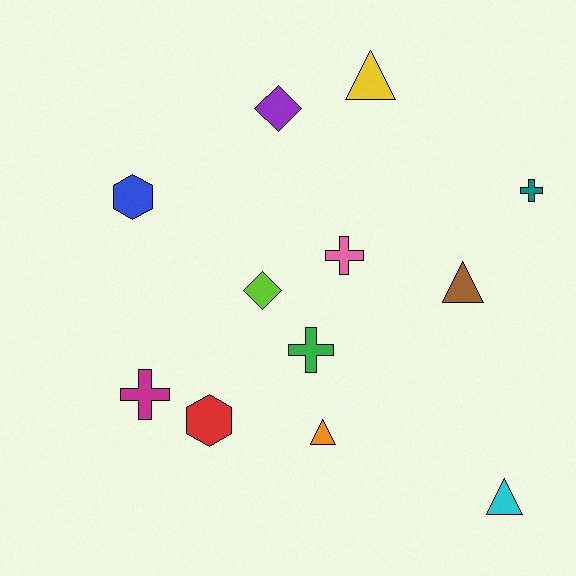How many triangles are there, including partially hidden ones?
There are 4 triangles.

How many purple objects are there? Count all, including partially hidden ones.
There is 1 purple object.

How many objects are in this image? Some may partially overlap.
There are 12 objects.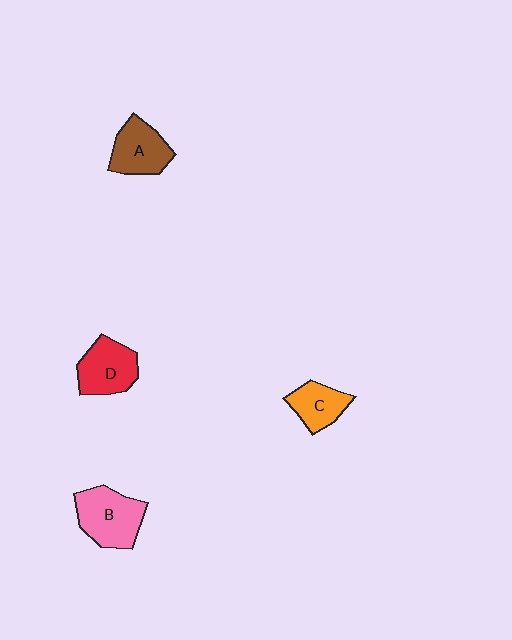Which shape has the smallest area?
Shape C (orange).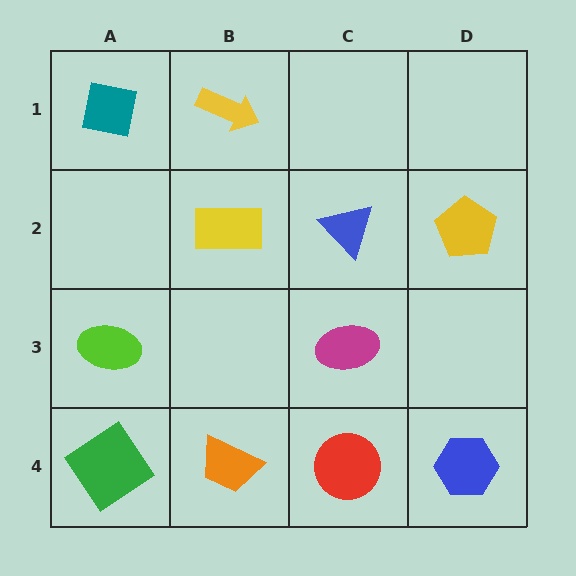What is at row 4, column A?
A green diamond.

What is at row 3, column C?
A magenta ellipse.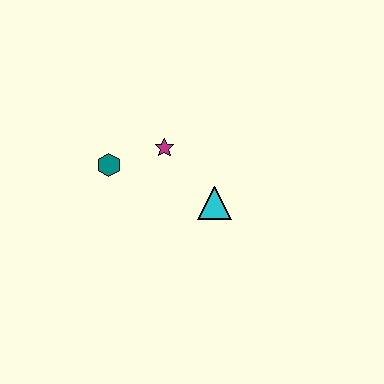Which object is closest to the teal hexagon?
The magenta star is closest to the teal hexagon.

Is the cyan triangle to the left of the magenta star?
No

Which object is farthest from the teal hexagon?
The cyan triangle is farthest from the teal hexagon.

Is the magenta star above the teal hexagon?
Yes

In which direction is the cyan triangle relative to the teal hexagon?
The cyan triangle is to the right of the teal hexagon.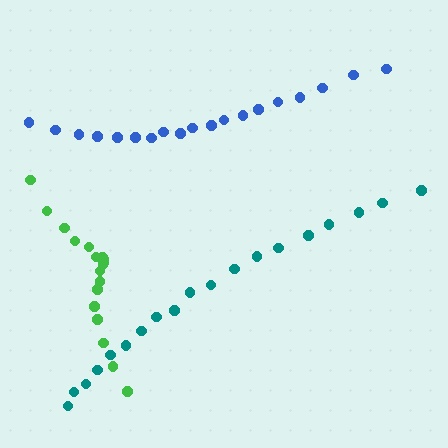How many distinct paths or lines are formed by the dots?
There are 3 distinct paths.